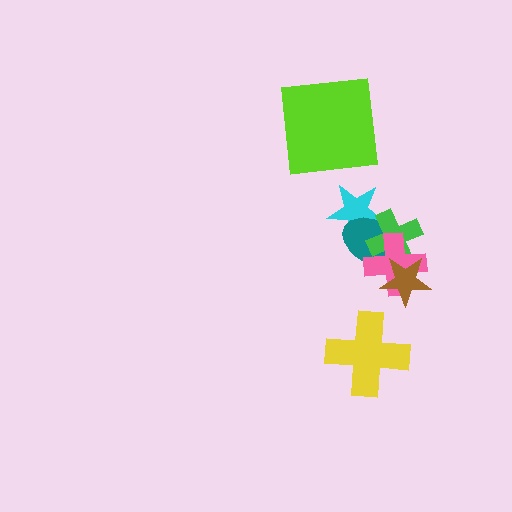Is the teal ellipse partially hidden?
Yes, it is partially covered by another shape.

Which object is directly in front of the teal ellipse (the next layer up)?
The green cross is directly in front of the teal ellipse.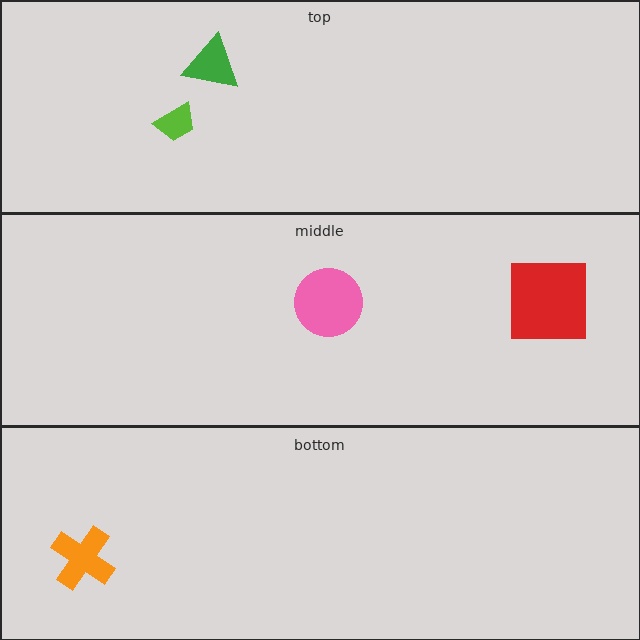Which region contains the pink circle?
The middle region.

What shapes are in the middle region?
The pink circle, the red square.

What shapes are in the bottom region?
The orange cross.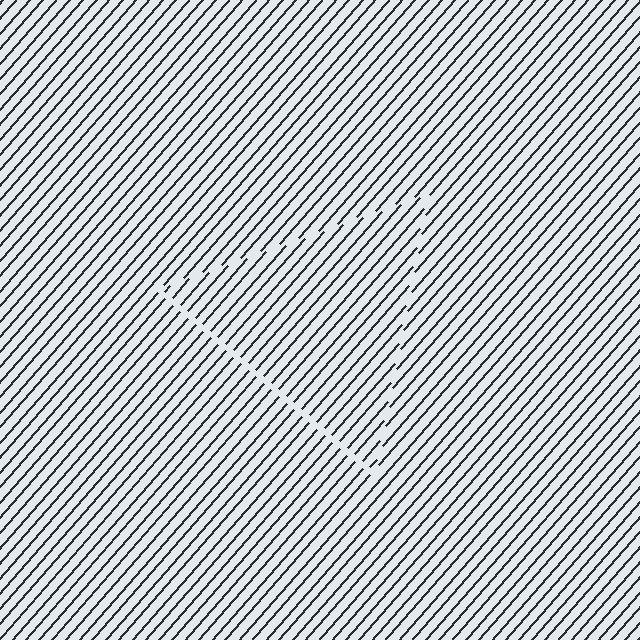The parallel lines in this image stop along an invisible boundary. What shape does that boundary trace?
An illusory triangle. The interior of the shape contains the same grating, shifted by half a period — the contour is defined by the phase discontinuity where line-ends from the inner and outer gratings abut.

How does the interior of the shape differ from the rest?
The interior of the shape contains the same grating, shifted by half a period — the contour is defined by the phase discontinuity where line-ends from the inner and outer gratings abut.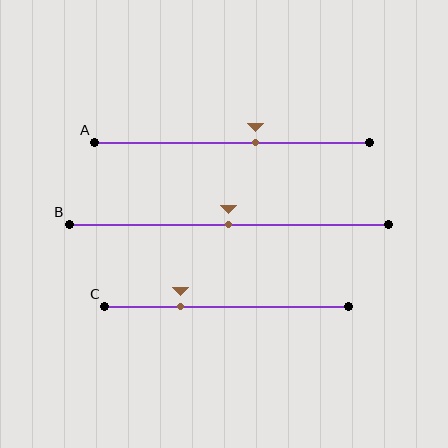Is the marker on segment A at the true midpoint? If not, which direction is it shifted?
No, the marker on segment A is shifted to the right by about 9% of the segment length.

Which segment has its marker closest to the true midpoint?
Segment B has its marker closest to the true midpoint.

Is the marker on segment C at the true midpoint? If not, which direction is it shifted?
No, the marker on segment C is shifted to the left by about 19% of the segment length.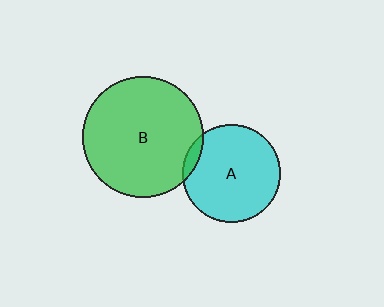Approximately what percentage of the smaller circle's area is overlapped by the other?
Approximately 5%.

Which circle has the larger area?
Circle B (green).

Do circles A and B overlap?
Yes.